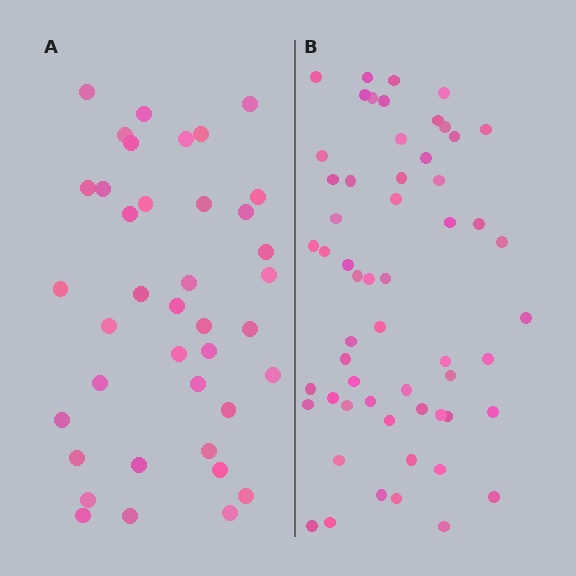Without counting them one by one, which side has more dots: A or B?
Region B (the right region) has more dots.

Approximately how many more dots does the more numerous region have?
Region B has approximately 20 more dots than region A.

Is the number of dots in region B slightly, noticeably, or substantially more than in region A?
Region B has substantially more. The ratio is roughly 1.5 to 1.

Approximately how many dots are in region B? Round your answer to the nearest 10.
About 60 dots. (The exact count is 57, which rounds to 60.)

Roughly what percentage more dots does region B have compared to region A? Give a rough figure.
About 45% more.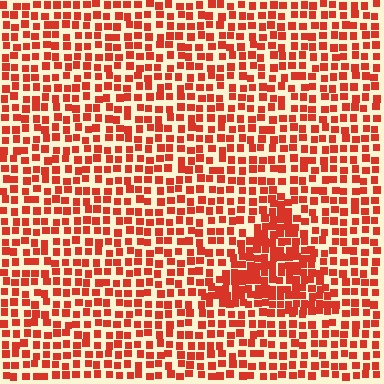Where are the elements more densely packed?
The elements are more densely packed inside the triangle boundary.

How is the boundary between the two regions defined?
The boundary is defined by a change in element density (approximately 1.8x ratio). All elements are the same color, size, and shape.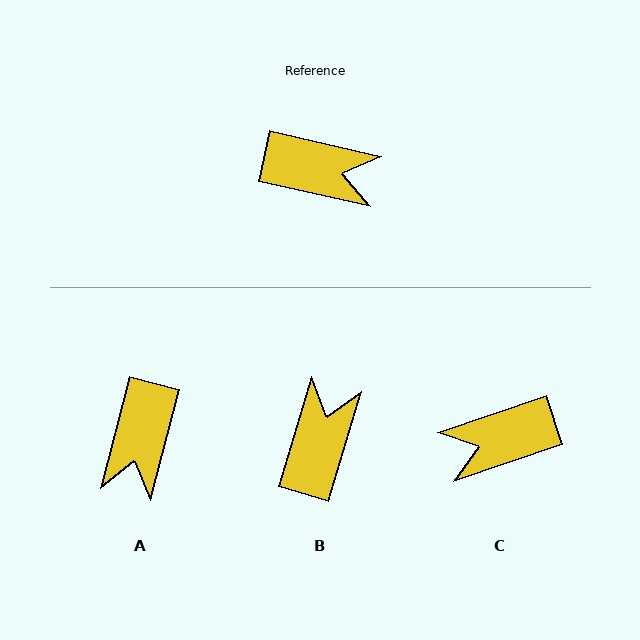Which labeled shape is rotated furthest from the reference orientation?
C, about 149 degrees away.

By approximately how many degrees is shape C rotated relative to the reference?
Approximately 149 degrees clockwise.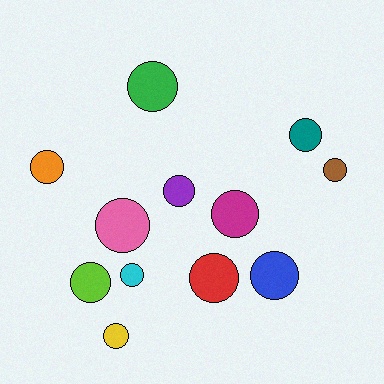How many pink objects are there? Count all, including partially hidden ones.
There is 1 pink object.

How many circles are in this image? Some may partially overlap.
There are 12 circles.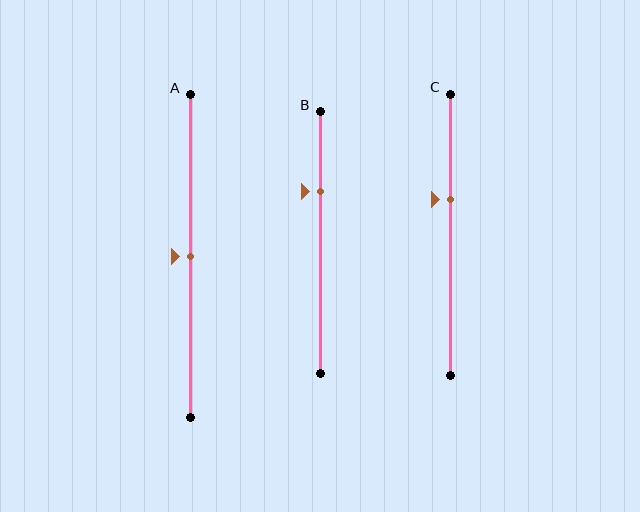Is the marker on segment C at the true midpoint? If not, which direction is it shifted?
No, the marker on segment C is shifted upward by about 13% of the segment length.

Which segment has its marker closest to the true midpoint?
Segment A has its marker closest to the true midpoint.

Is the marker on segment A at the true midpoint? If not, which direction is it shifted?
Yes, the marker on segment A is at the true midpoint.